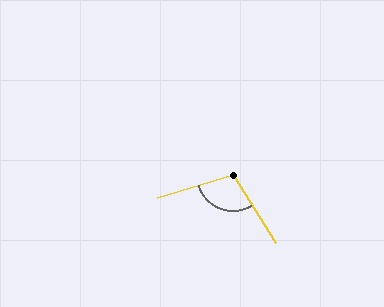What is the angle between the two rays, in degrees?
Approximately 105 degrees.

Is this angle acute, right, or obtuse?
It is obtuse.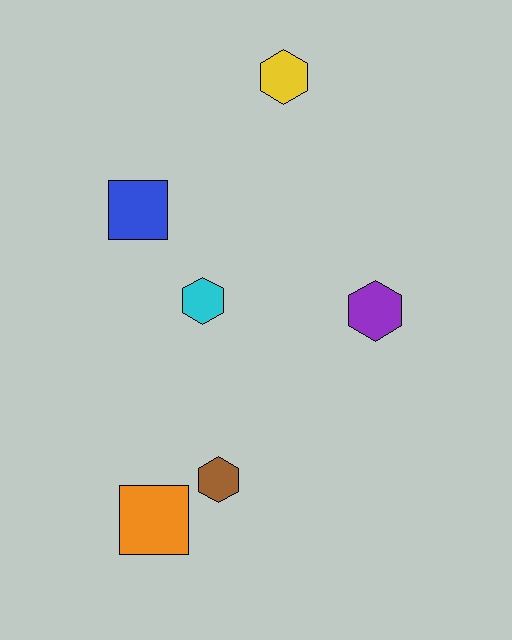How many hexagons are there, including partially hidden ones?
There are 4 hexagons.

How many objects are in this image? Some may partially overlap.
There are 6 objects.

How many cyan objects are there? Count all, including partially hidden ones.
There is 1 cyan object.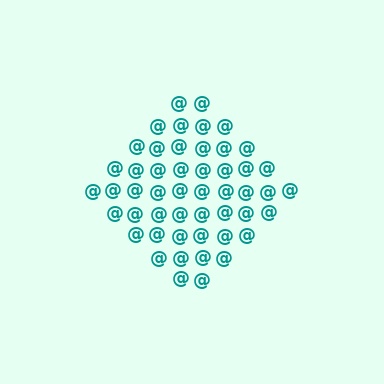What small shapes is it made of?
It is made of small at signs.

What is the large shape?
The large shape is a diamond.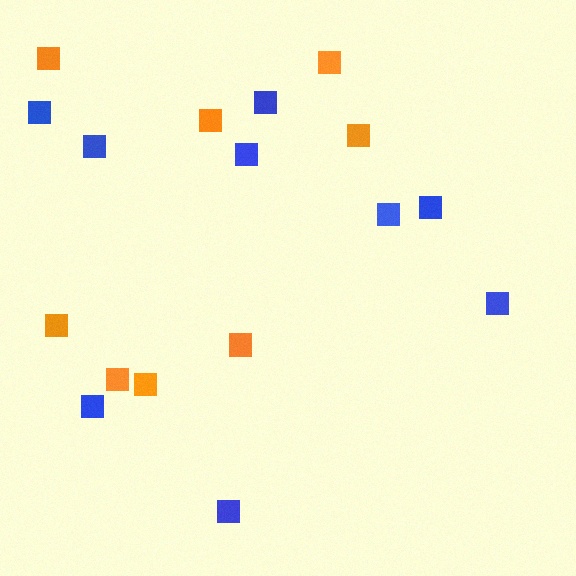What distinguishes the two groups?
There are 2 groups: one group of orange squares (8) and one group of blue squares (9).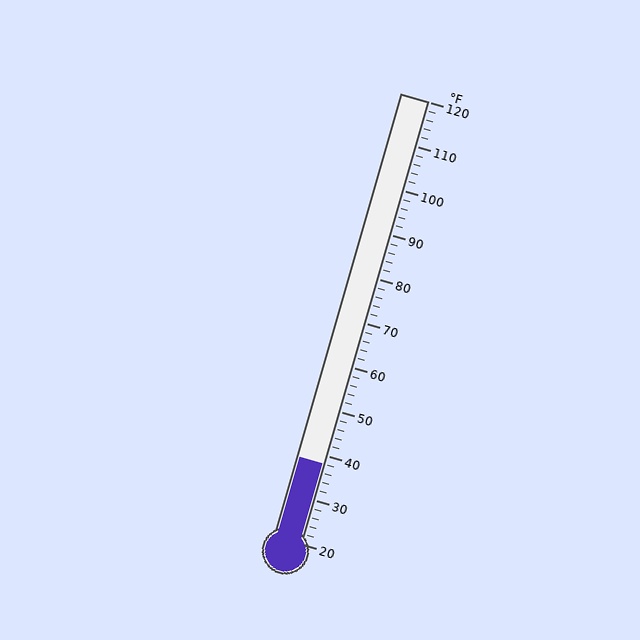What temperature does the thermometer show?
The thermometer shows approximately 38°F.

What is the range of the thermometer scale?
The thermometer scale ranges from 20°F to 120°F.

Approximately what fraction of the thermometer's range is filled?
The thermometer is filled to approximately 20% of its range.